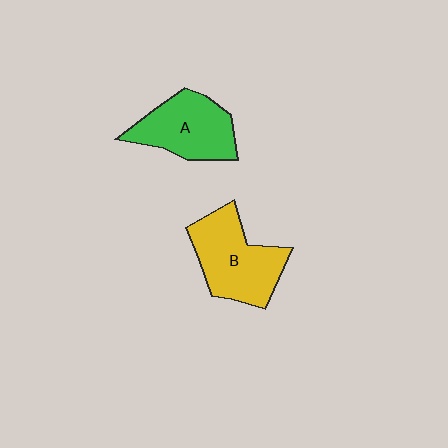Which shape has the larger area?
Shape B (yellow).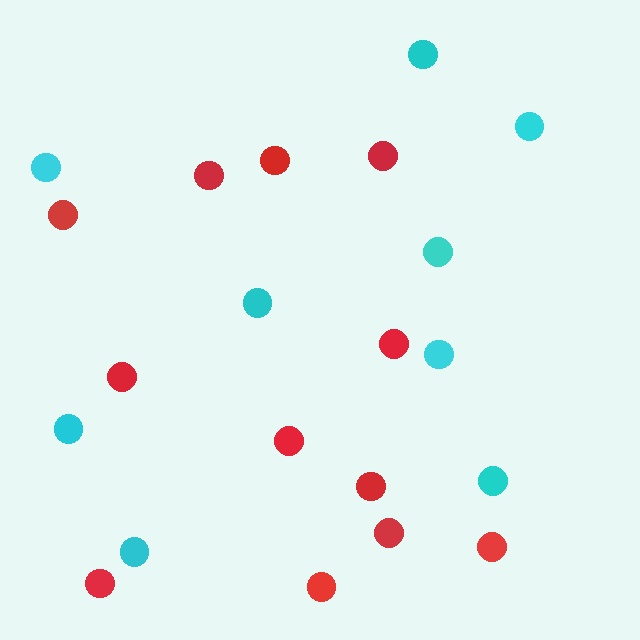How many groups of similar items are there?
There are 2 groups: one group of red circles (12) and one group of cyan circles (9).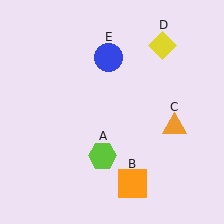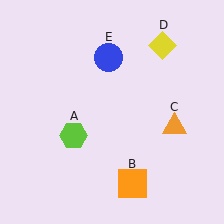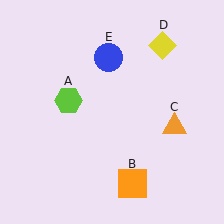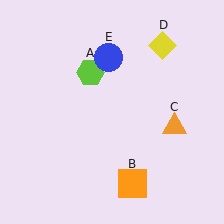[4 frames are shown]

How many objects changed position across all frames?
1 object changed position: lime hexagon (object A).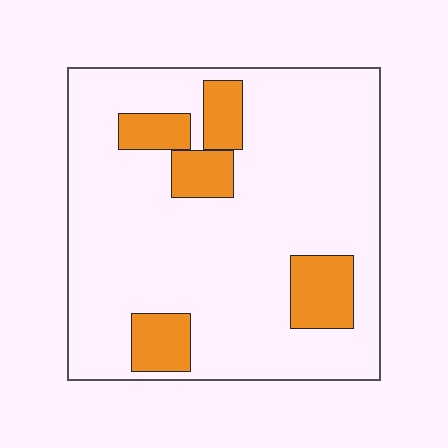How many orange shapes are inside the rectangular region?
5.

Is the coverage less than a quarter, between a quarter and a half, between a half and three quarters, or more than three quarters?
Less than a quarter.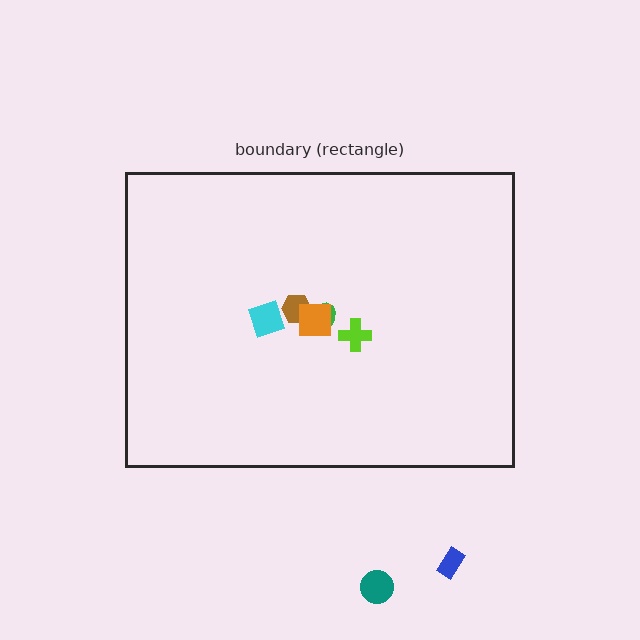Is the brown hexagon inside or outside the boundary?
Inside.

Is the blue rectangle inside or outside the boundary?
Outside.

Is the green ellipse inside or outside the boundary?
Inside.